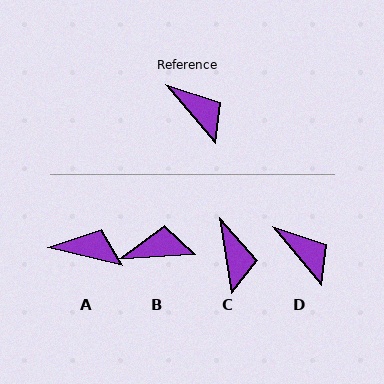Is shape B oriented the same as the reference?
No, it is off by about 54 degrees.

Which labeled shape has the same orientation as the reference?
D.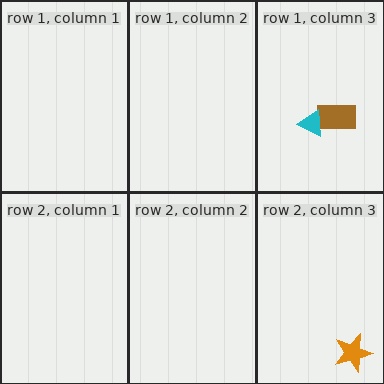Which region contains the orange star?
The row 2, column 3 region.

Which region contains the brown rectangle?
The row 1, column 3 region.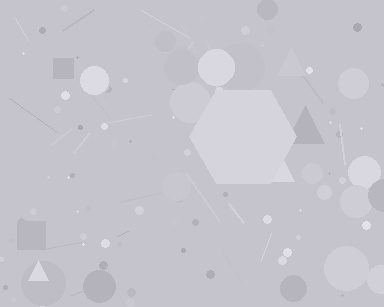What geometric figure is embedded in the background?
A hexagon is embedded in the background.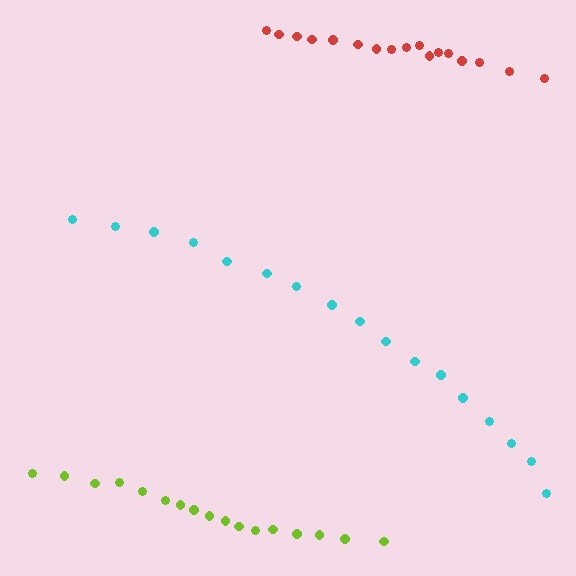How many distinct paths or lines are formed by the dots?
There are 3 distinct paths.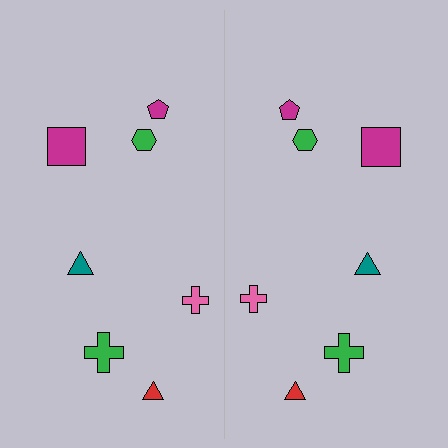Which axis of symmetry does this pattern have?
The pattern has a vertical axis of symmetry running through the center of the image.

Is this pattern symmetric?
Yes, this pattern has bilateral (reflection) symmetry.